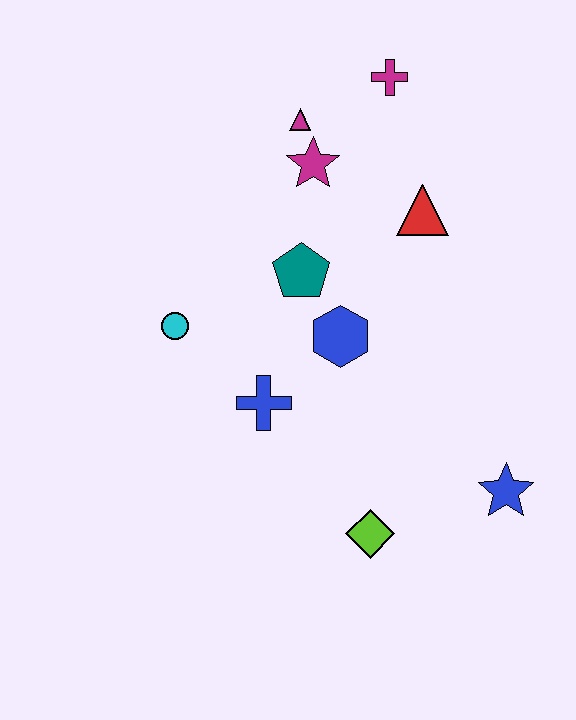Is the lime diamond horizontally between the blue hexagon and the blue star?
Yes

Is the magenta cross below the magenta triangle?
No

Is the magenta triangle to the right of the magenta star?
No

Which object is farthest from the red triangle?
The lime diamond is farthest from the red triangle.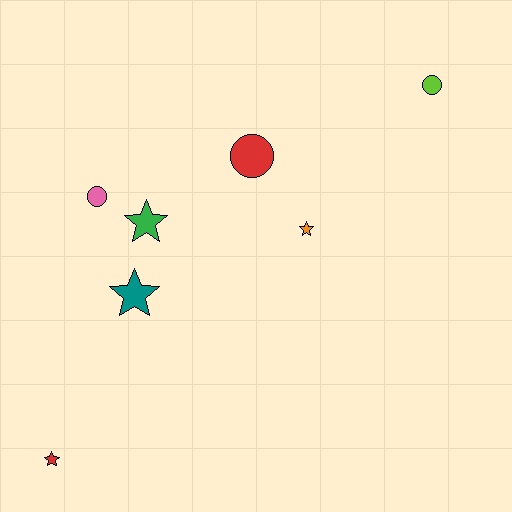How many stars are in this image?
There are 4 stars.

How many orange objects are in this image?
There is 1 orange object.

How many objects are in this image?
There are 7 objects.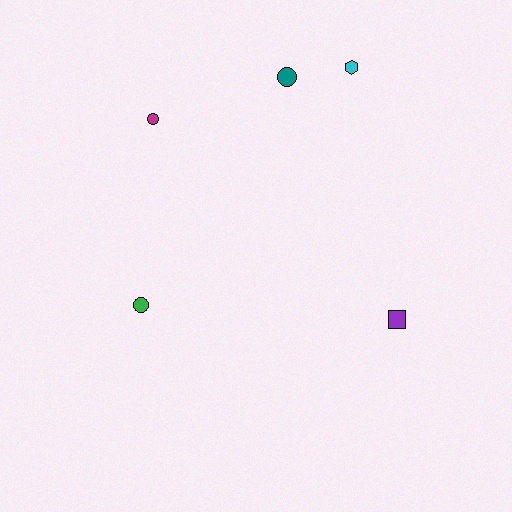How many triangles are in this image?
There are no triangles.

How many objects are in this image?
There are 5 objects.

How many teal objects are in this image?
There is 1 teal object.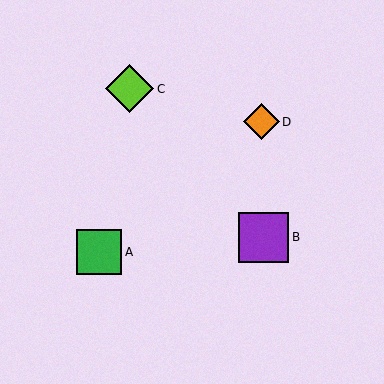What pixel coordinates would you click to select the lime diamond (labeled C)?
Click at (130, 89) to select the lime diamond C.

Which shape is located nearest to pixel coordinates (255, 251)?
The purple square (labeled B) at (264, 237) is nearest to that location.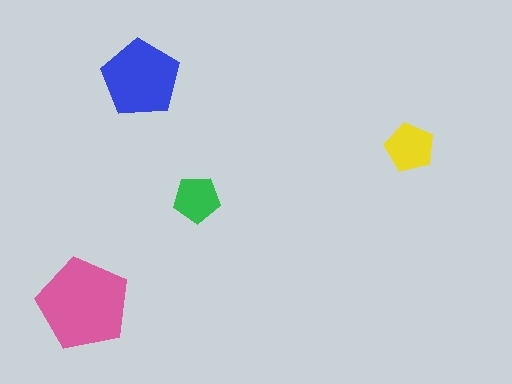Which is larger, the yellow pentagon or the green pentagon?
The yellow one.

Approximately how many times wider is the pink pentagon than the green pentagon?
About 2 times wider.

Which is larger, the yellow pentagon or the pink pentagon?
The pink one.